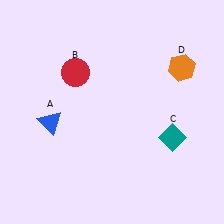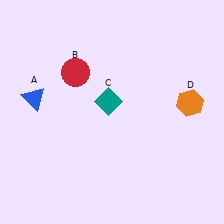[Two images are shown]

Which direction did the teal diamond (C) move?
The teal diamond (C) moved left.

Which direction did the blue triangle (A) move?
The blue triangle (A) moved up.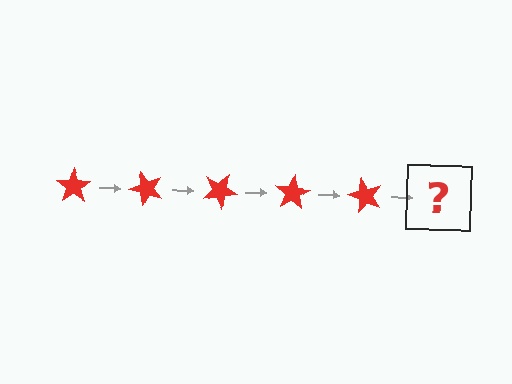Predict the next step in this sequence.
The next step is a red star rotated 250 degrees.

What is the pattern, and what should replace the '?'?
The pattern is that the star rotates 50 degrees each step. The '?' should be a red star rotated 250 degrees.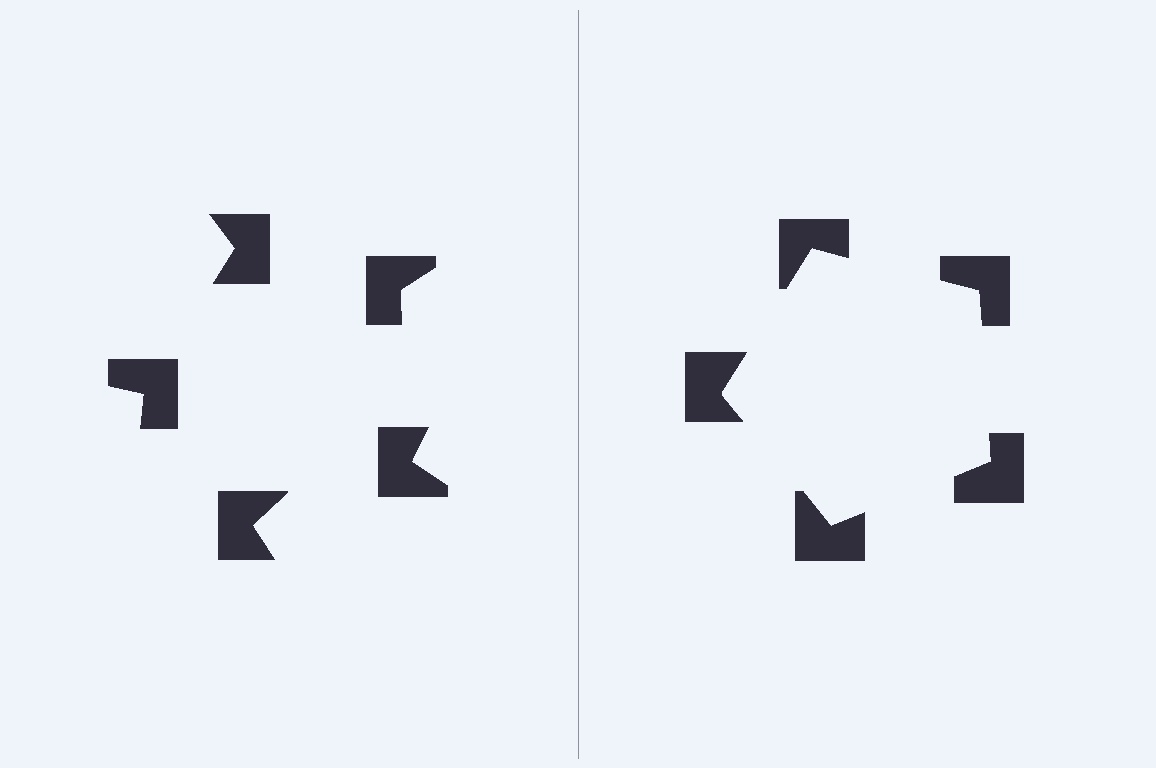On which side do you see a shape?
An illusory pentagon appears on the right side. On the left side the wedge cuts are rotated, so no coherent shape forms.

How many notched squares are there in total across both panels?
10 — 5 on each side.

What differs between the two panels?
The notched squares are positioned identically on both sides; only the wedge orientations differ. On the right they align to a pentagon; on the left they are misaligned.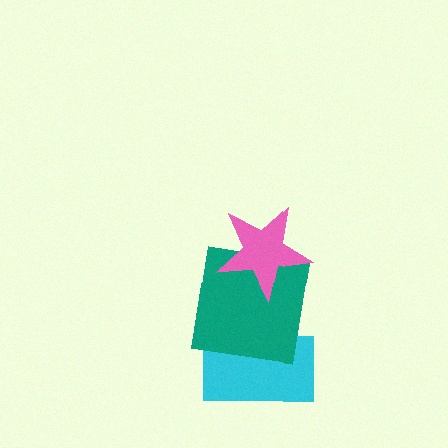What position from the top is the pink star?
The pink star is 1st from the top.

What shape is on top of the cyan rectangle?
The teal square is on top of the cyan rectangle.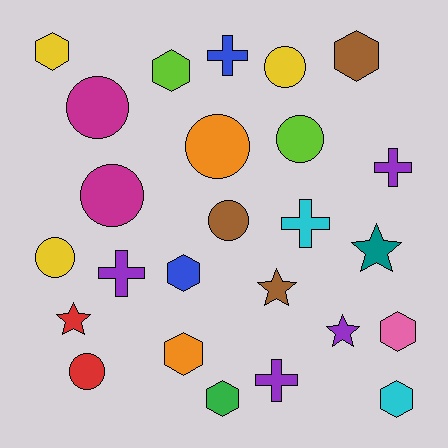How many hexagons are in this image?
There are 8 hexagons.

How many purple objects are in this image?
There are 4 purple objects.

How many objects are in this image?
There are 25 objects.